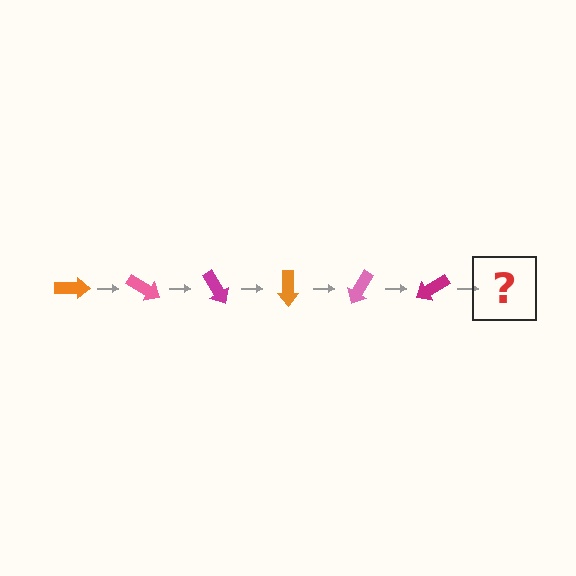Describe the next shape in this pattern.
It should be an orange arrow, rotated 180 degrees from the start.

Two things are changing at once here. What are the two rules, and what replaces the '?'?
The two rules are that it rotates 30 degrees each step and the color cycles through orange, pink, and magenta. The '?' should be an orange arrow, rotated 180 degrees from the start.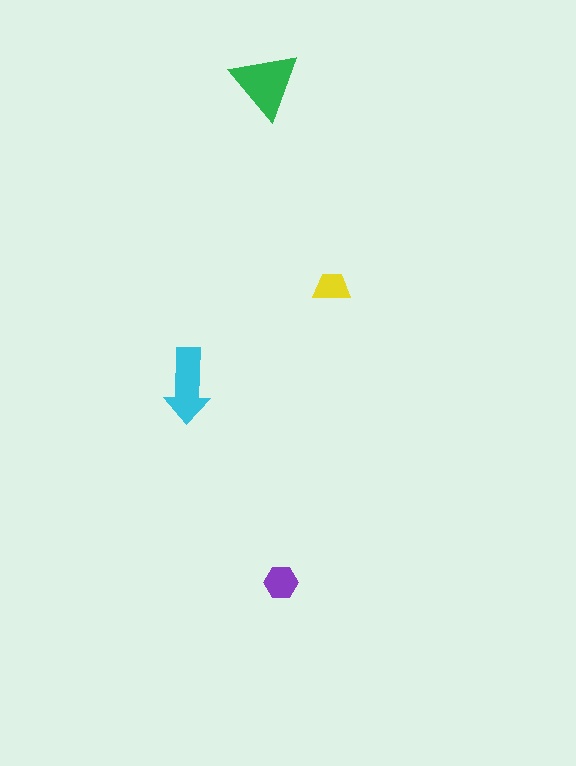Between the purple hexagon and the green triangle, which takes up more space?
The green triangle.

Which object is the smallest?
The yellow trapezoid.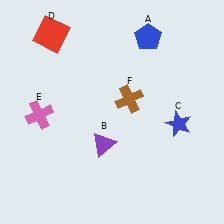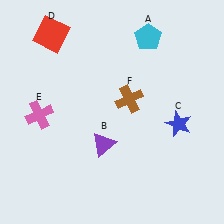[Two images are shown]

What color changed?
The pentagon (A) changed from blue in Image 1 to cyan in Image 2.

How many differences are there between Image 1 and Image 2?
There is 1 difference between the two images.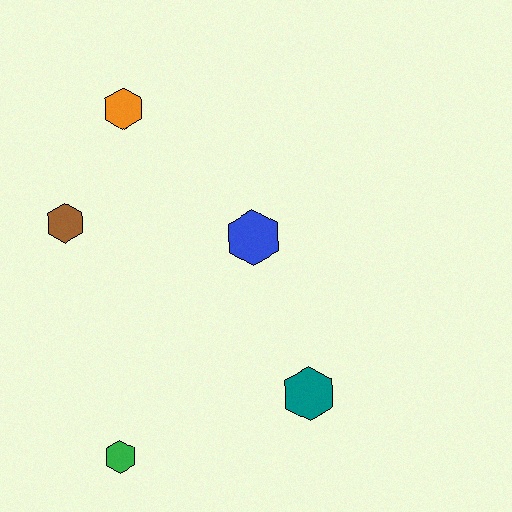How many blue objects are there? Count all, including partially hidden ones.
There is 1 blue object.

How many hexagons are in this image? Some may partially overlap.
There are 5 hexagons.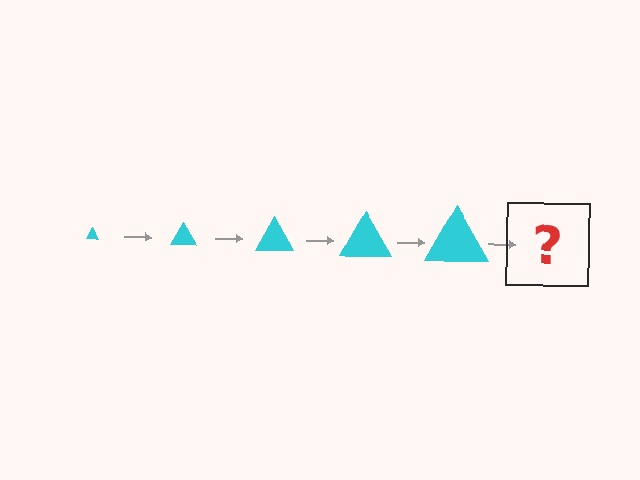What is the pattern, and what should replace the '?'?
The pattern is that the triangle gets progressively larger each step. The '?' should be a cyan triangle, larger than the previous one.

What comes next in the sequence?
The next element should be a cyan triangle, larger than the previous one.